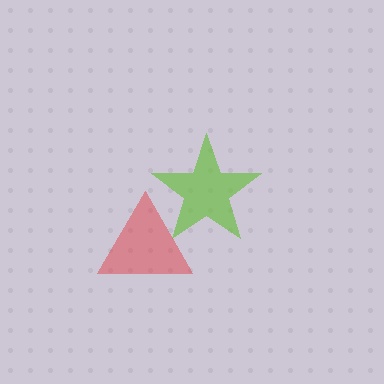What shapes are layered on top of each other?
The layered shapes are: a lime star, a red triangle.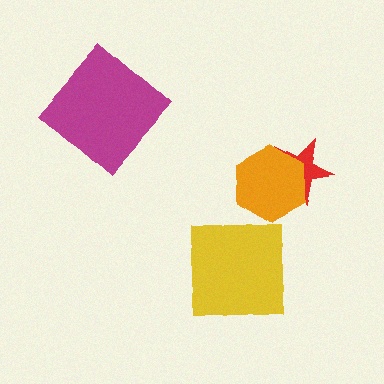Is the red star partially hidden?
Yes, it is partially covered by another shape.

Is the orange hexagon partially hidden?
No, no other shape covers it.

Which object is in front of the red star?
The orange hexagon is in front of the red star.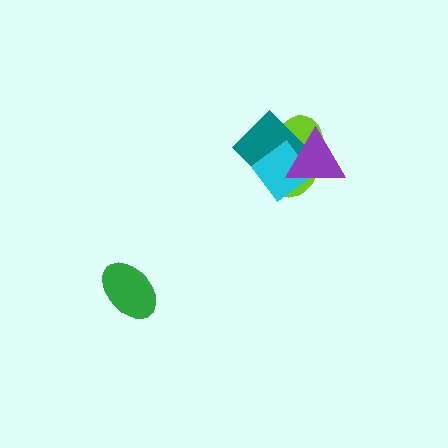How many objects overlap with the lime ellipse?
3 objects overlap with the lime ellipse.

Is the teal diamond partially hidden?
Yes, it is partially covered by another shape.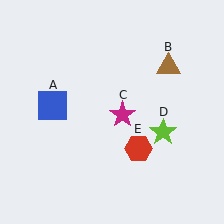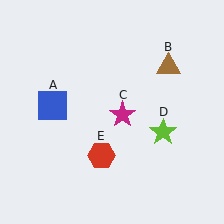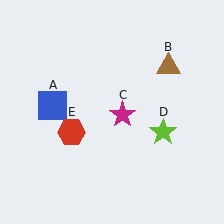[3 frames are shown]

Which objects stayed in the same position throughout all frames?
Blue square (object A) and brown triangle (object B) and magenta star (object C) and lime star (object D) remained stationary.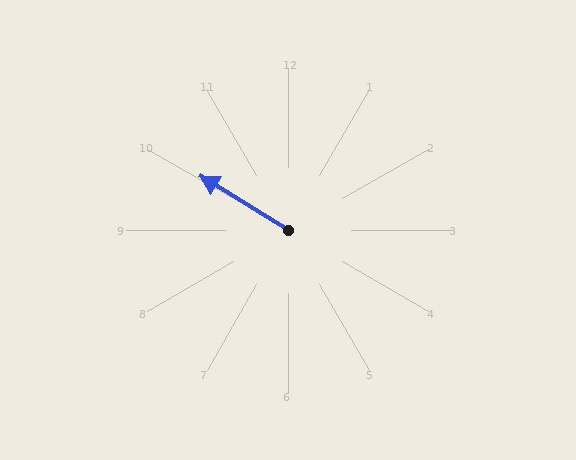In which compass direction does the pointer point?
Northwest.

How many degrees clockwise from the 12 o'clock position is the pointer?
Approximately 302 degrees.